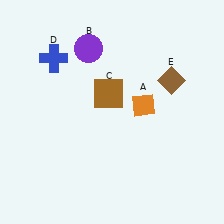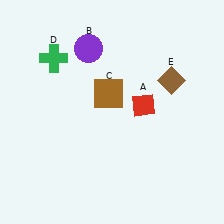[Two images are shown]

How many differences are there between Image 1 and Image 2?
There are 2 differences between the two images.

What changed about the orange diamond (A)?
In Image 1, A is orange. In Image 2, it changed to red.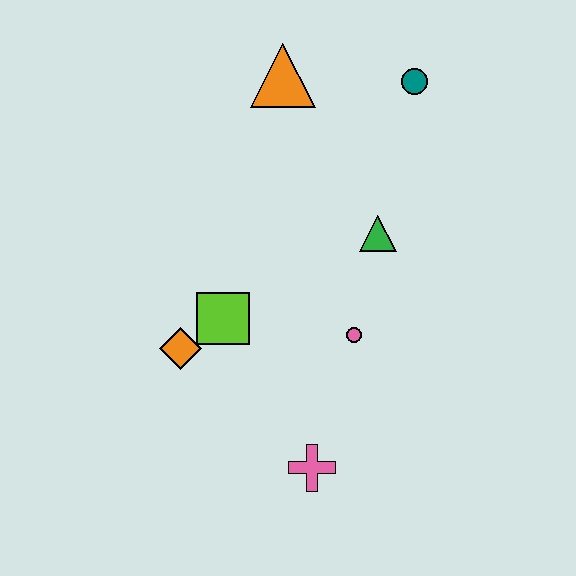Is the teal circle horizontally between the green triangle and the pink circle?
No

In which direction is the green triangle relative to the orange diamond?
The green triangle is to the right of the orange diamond.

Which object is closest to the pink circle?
The green triangle is closest to the pink circle.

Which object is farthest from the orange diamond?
The teal circle is farthest from the orange diamond.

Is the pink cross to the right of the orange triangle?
Yes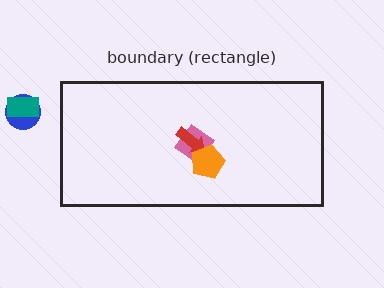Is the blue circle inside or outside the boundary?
Outside.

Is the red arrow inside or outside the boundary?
Inside.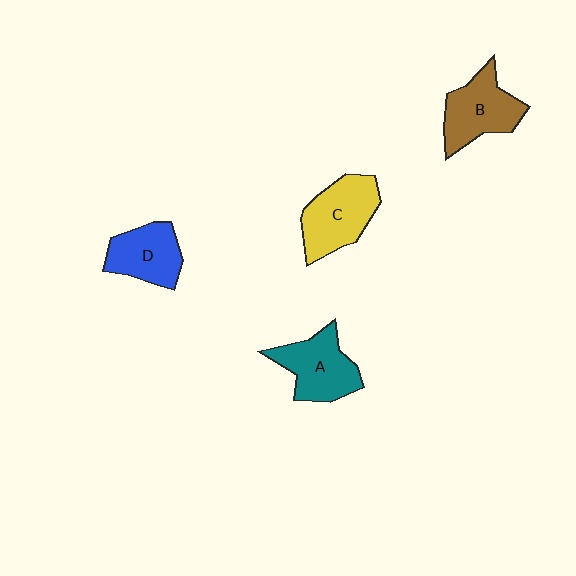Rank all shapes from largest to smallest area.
From largest to smallest: C (yellow), B (brown), A (teal), D (blue).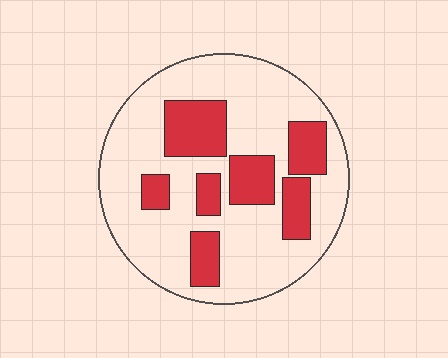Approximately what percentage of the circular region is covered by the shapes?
Approximately 25%.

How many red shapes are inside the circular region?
7.